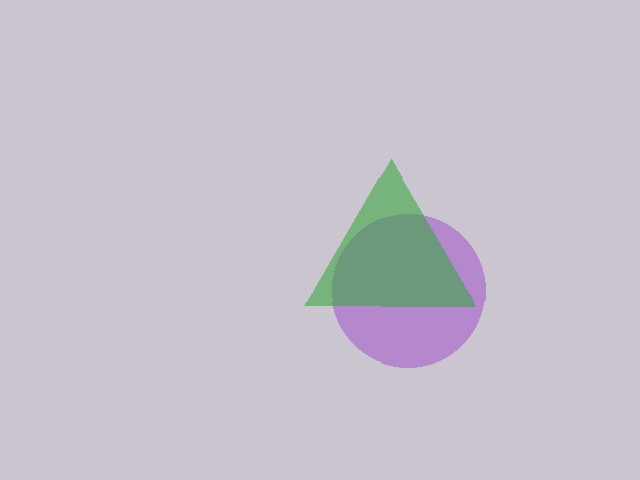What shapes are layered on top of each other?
The layered shapes are: a purple circle, a green triangle.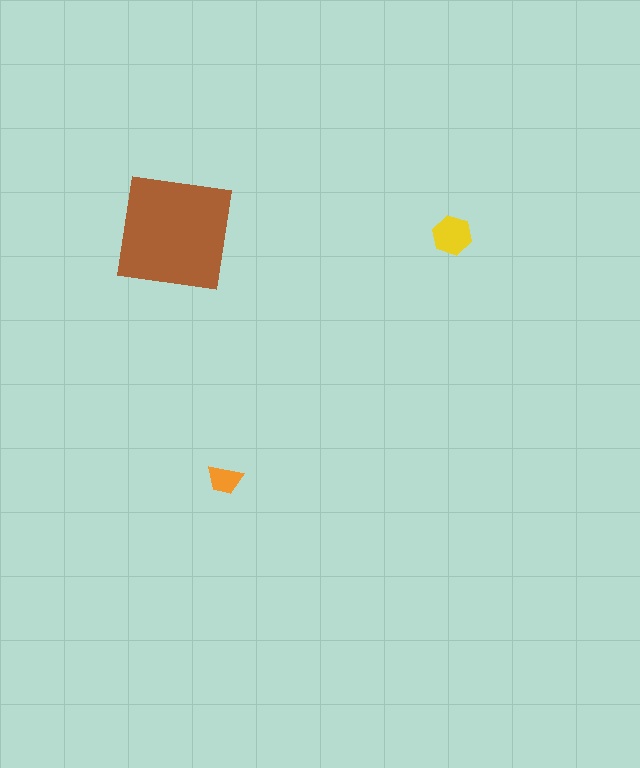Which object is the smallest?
The orange trapezoid.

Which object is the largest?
The brown square.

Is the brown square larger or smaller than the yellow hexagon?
Larger.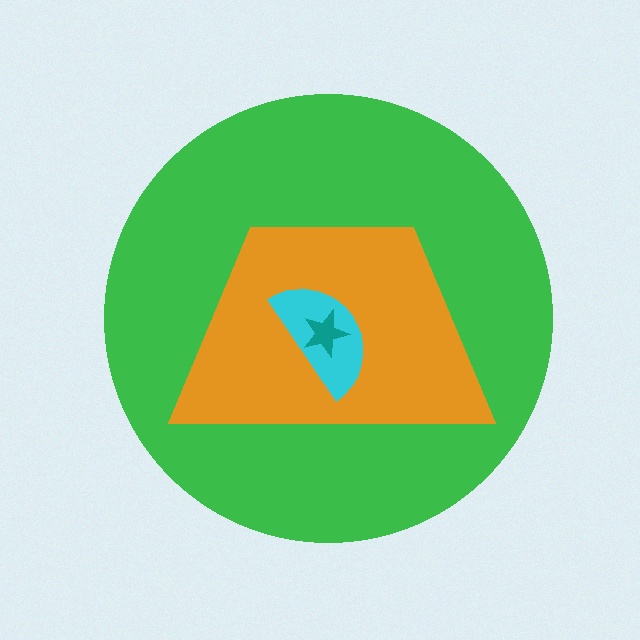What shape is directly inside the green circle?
The orange trapezoid.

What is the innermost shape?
The teal star.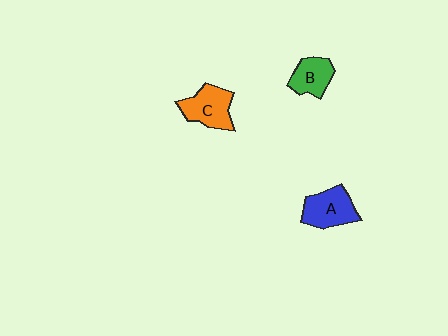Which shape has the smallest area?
Shape B (green).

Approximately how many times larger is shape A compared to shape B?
Approximately 1.3 times.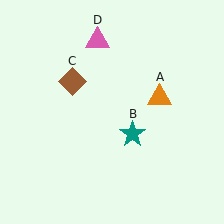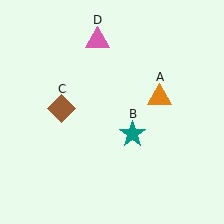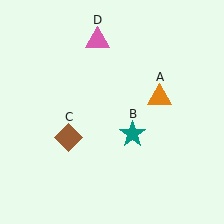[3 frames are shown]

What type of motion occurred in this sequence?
The brown diamond (object C) rotated counterclockwise around the center of the scene.